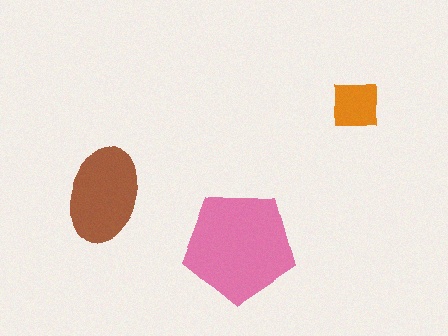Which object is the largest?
The pink pentagon.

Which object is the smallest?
The orange square.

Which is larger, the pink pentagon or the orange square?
The pink pentagon.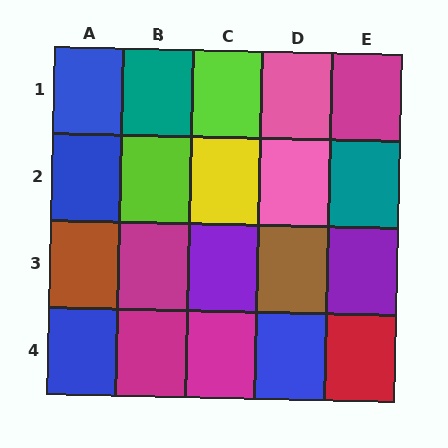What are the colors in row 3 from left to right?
Brown, magenta, purple, brown, purple.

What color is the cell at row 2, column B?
Lime.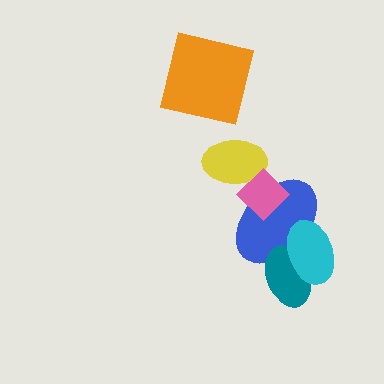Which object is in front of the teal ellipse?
The cyan ellipse is in front of the teal ellipse.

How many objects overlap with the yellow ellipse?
2 objects overlap with the yellow ellipse.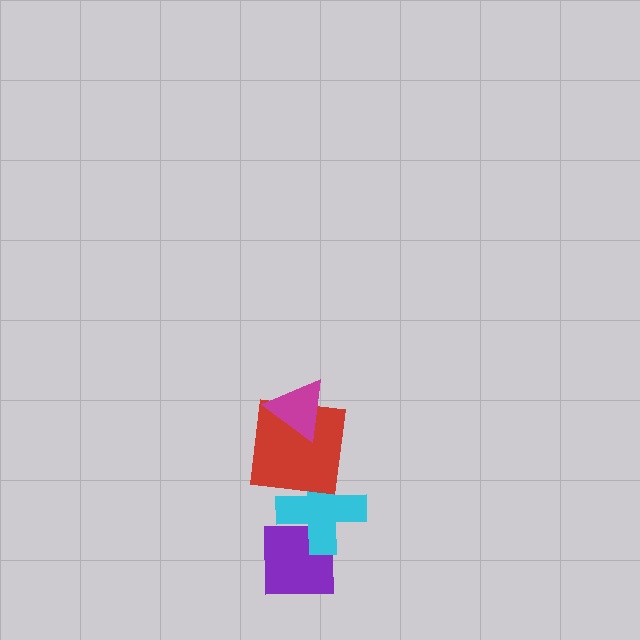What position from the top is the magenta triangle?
The magenta triangle is 1st from the top.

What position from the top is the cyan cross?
The cyan cross is 3rd from the top.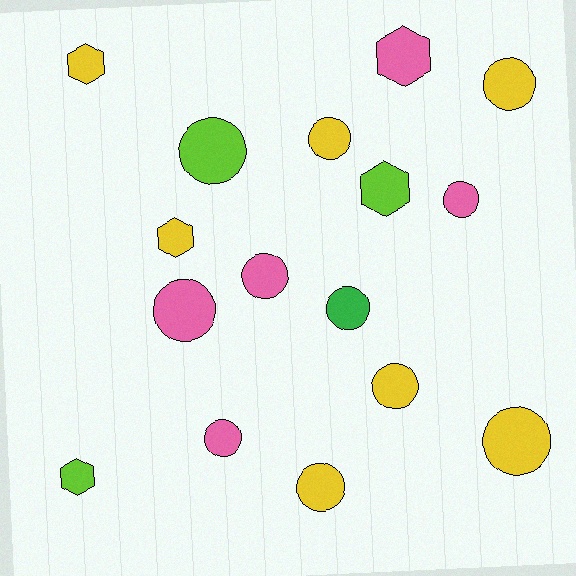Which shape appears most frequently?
Circle, with 11 objects.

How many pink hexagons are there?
There is 1 pink hexagon.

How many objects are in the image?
There are 16 objects.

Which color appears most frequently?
Yellow, with 7 objects.